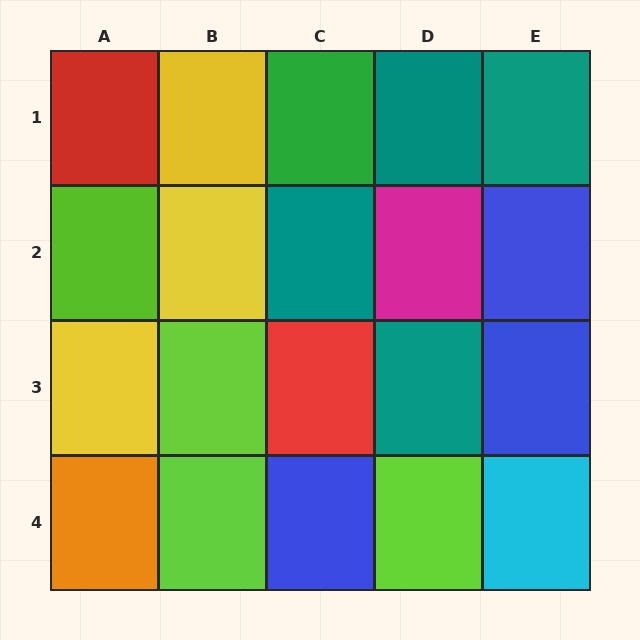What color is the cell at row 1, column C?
Green.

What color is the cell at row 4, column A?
Orange.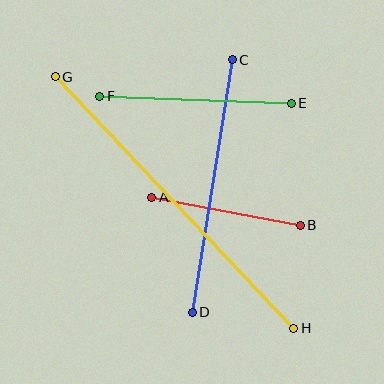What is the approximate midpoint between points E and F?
The midpoint is at approximately (196, 100) pixels.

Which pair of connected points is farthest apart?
Points G and H are farthest apart.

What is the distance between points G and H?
The distance is approximately 347 pixels.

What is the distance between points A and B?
The distance is approximately 151 pixels.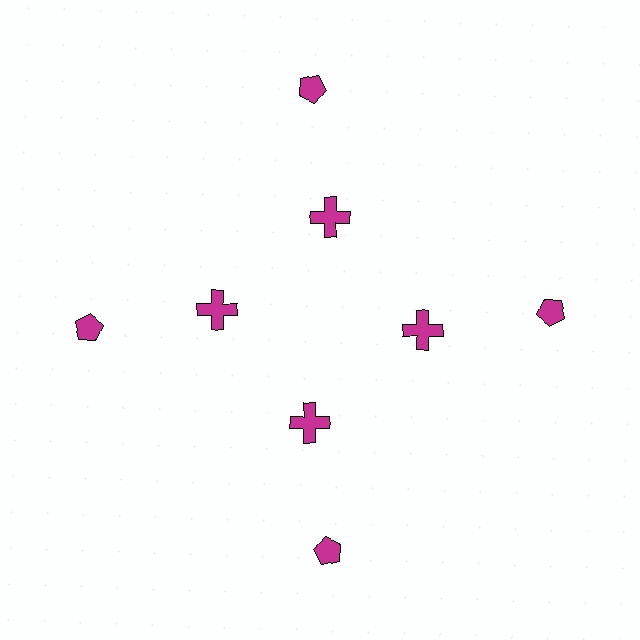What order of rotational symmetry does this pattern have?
This pattern has 4-fold rotational symmetry.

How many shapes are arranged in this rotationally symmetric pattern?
There are 8 shapes, arranged in 4 groups of 2.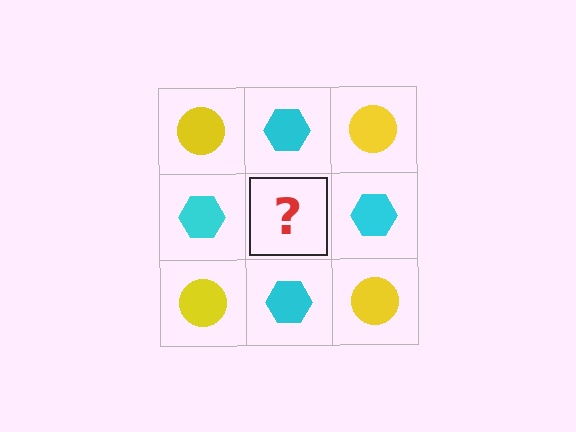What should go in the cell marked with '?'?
The missing cell should contain a yellow circle.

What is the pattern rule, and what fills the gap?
The rule is that it alternates yellow circle and cyan hexagon in a checkerboard pattern. The gap should be filled with a yellow circle.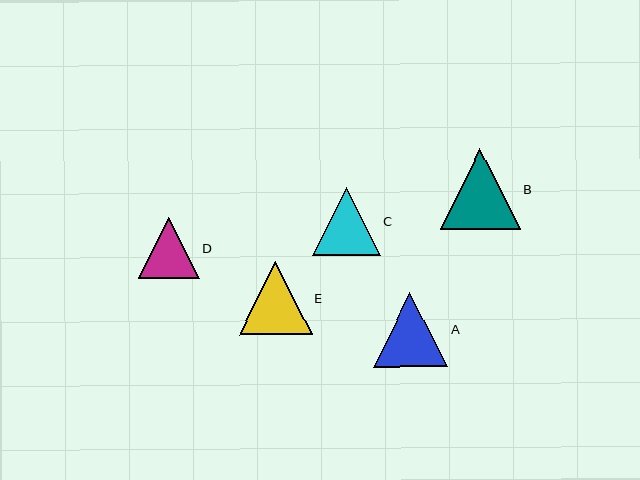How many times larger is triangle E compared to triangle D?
Triangle E is approximately 1.2 times the size of triangle D.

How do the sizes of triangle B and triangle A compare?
Triangle B and triangle A are approximately the same size.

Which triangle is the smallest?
Triangle D is the smallest with a size of approximately 61 pixels.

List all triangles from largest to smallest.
From largest to smallest: B, A, E, C, D.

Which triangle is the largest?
Triangle B is the largest with a size of approximately 80 pixels.